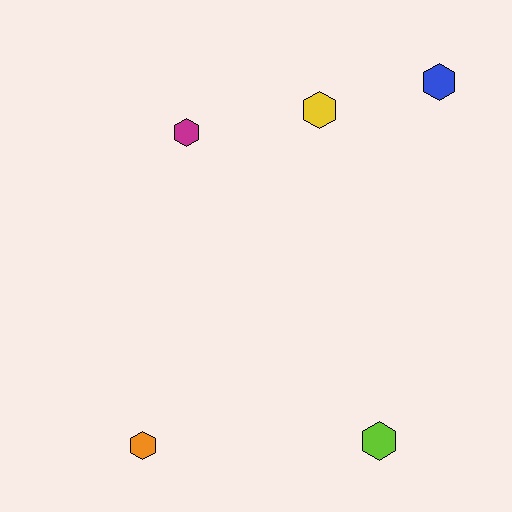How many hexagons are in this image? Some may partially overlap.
There are 5 hexagons.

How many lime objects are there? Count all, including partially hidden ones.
There is 1 lime object.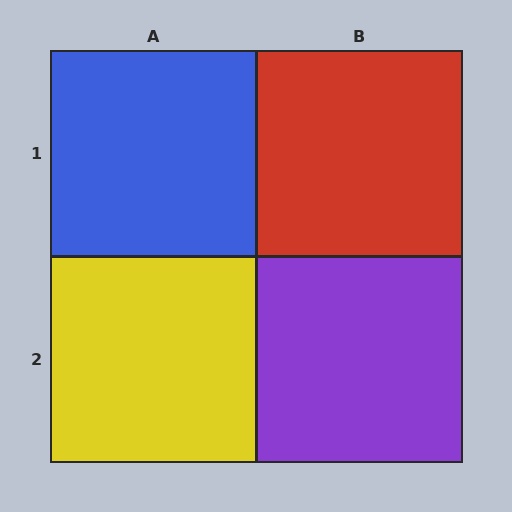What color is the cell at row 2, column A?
Yellow.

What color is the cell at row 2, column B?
Purple.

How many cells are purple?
1 cell is purple.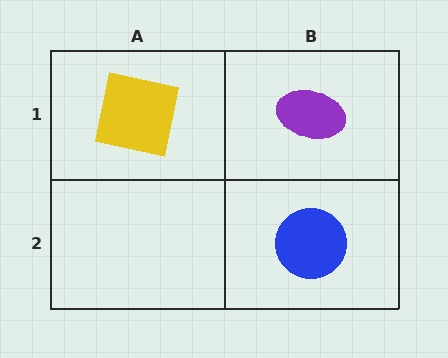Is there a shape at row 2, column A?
No, that cell is empty.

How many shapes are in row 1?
2 shapes.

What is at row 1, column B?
A purple ellipse.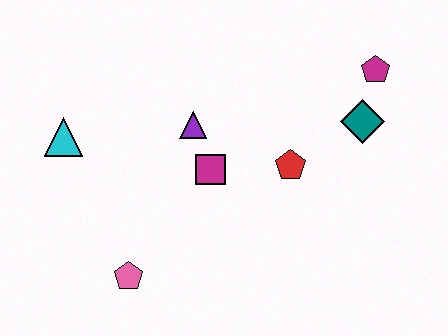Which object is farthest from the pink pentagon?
The magenta pentagon is farthest from the pink pentagon.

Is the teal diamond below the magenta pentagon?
Yes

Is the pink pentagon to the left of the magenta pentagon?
Yes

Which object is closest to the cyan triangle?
The purple triangle is closest to the cyan triangle.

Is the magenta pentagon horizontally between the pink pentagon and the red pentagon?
No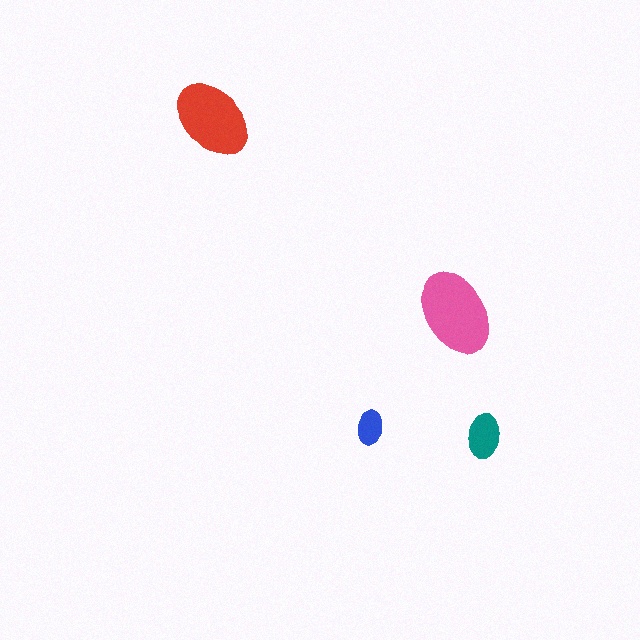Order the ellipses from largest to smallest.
the pink one, the red one, the teal one, the blue one.